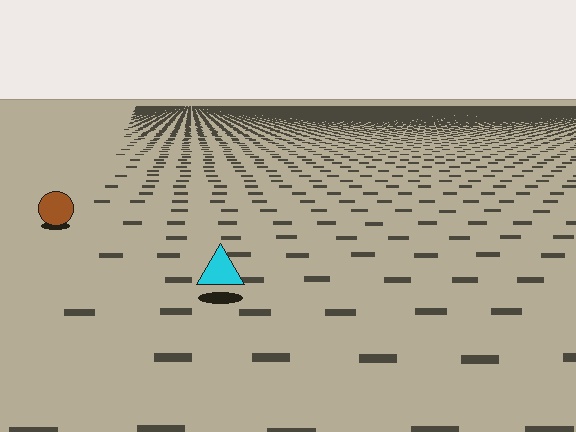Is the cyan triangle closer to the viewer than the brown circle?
Yes. The cyan triangle is closer — you can tell from the texture gradient: the ground texture is coarser near it.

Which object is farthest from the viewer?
The brown circle is farthest from the viewer. It appears smaller and the ground texture around it is denser.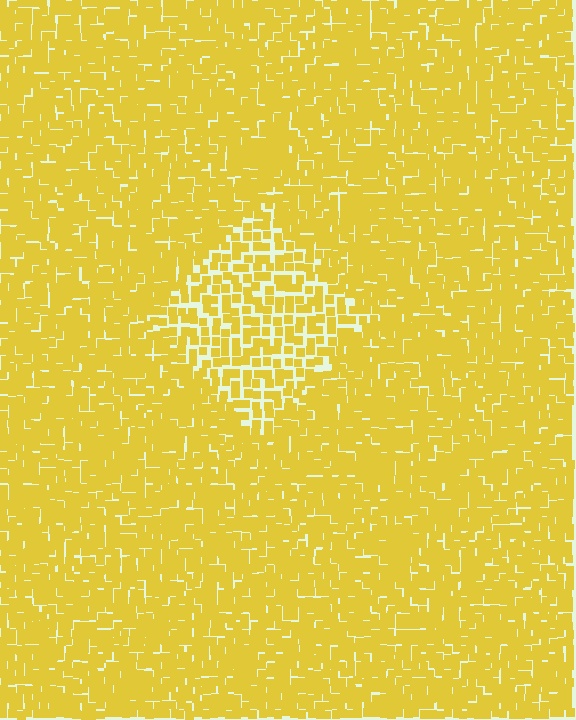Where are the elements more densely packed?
The elements are more densely packed outside the diamond boundary.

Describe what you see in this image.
The image contains small yellow elements arranged at two different densities. A diamond-shaped region is visible where the elements are less densely packed than the surrounding area.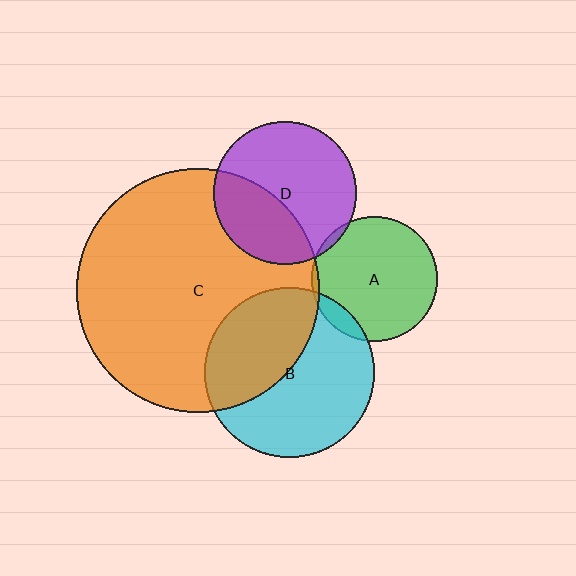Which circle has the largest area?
Circle C (orange).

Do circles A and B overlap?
Yes.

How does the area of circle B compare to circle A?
Approximately 1.8 times.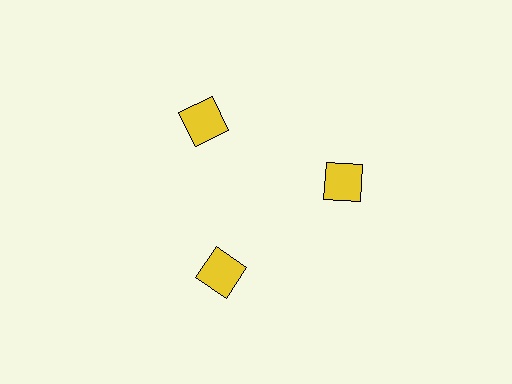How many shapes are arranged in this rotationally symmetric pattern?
There are 3 shapes, arranged in 3 groups of 1.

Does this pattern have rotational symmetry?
Yes, this pattern has 3-fold rotational symmetry. It looks the same after rotating 120 degrees around the center.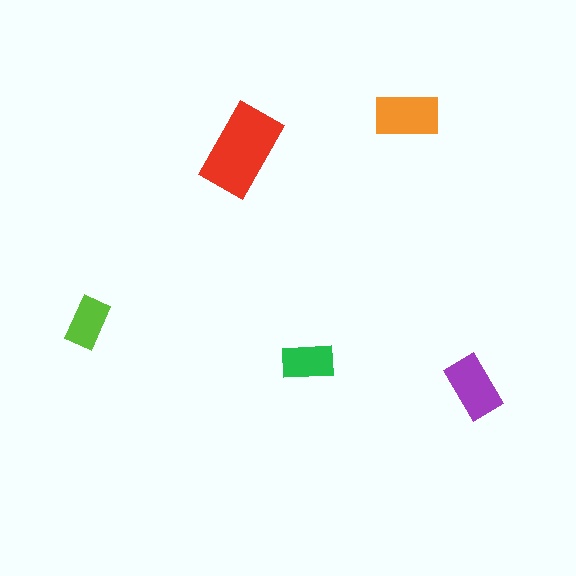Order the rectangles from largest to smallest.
the red one, the orange one, the purple one, the green one, the lime one.